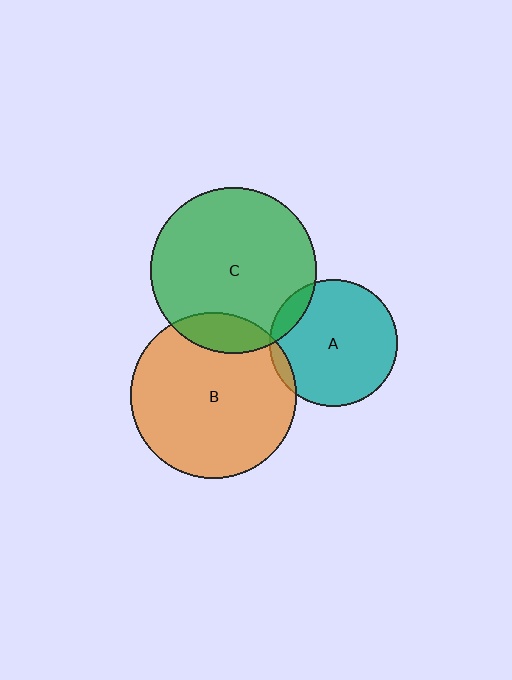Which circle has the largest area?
Circle B (orange).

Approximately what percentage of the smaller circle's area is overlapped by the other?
Approximately 10%.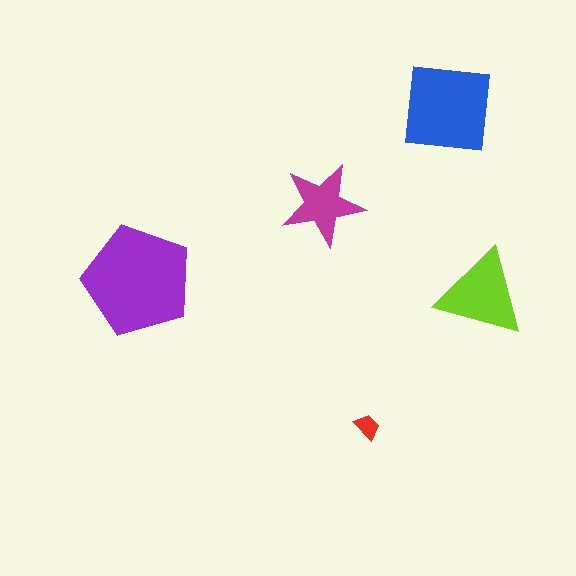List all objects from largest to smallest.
The purple pentagon, the blue square, the lime triangle, the magenta star, the red trapezoid.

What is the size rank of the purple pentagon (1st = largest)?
1st.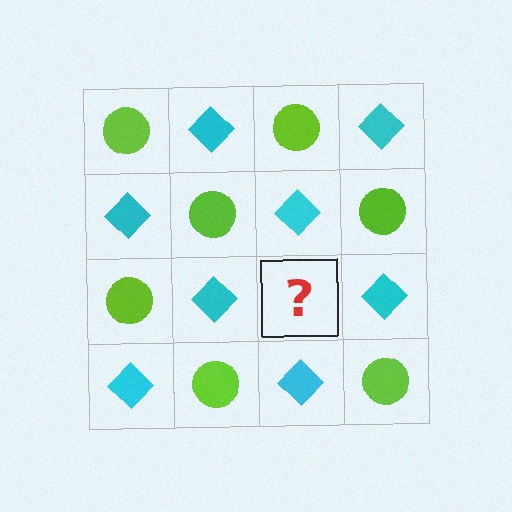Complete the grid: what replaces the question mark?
The question mark should be replaced with a lime circle.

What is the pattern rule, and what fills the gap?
The rule is that it alternates lime circle and cyan diamond in a checkerboard pattern. The gap should be filled with a lime circle.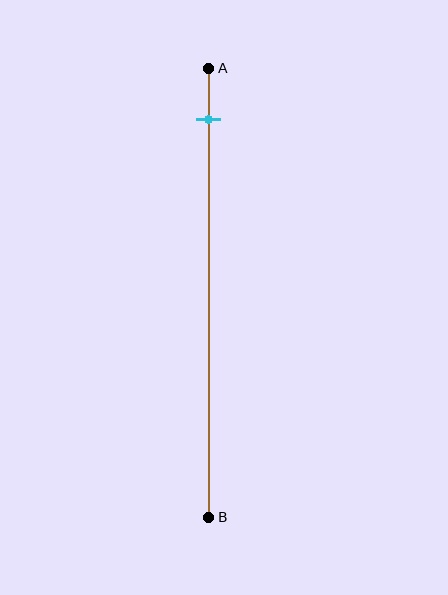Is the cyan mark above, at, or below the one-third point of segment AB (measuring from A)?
The cyan mark is above the one-third point of segment AB.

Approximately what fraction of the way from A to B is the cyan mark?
The cyan mark is approximately 10% of the way from A to B.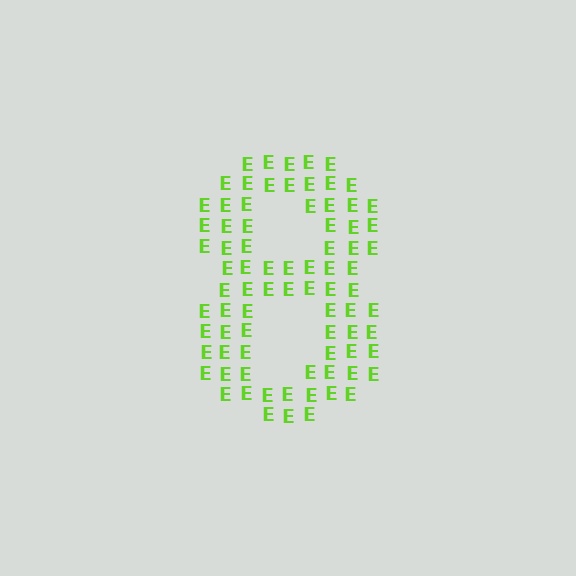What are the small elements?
The small elements are letter E's.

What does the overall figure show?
The overall figure shows the digit 8.